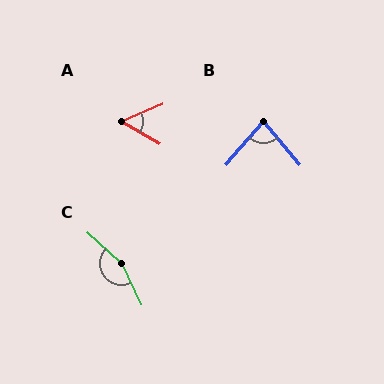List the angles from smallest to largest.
A (54°), B (81°), C (157°).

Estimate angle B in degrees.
Approximately 81 degrees.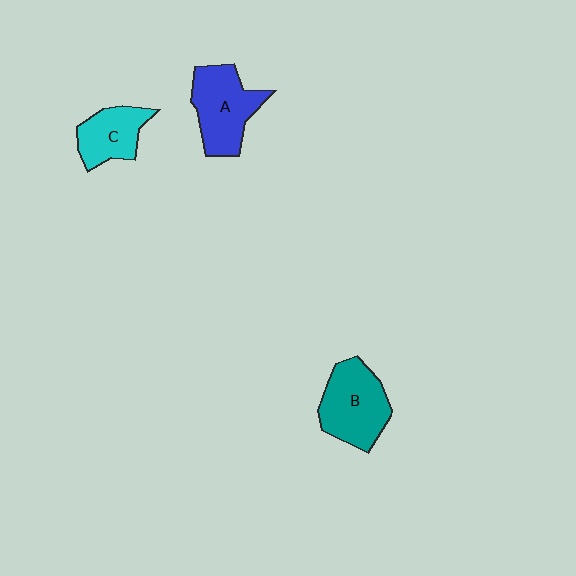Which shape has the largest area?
Shape B (teal).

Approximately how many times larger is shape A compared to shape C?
Approximately 1.4 times.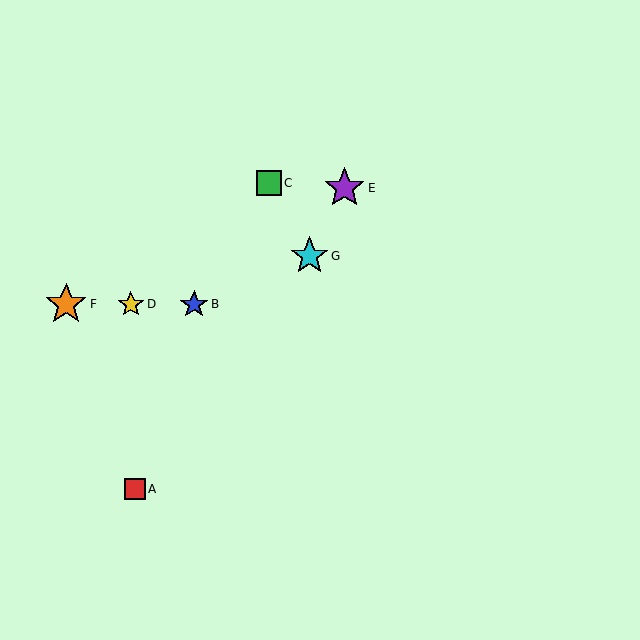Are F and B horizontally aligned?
Yes, both are at y≈304.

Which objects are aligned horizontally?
Objects B, D, F are aligned horizontally.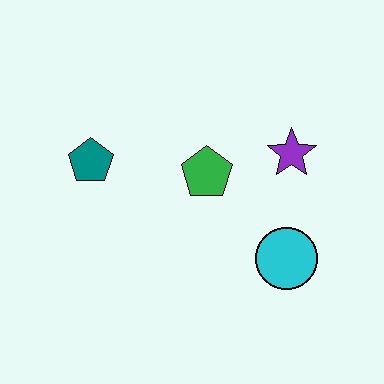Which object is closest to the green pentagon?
The purple star is closest to the green pentagon.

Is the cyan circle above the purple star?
No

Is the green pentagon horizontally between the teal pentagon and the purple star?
Yes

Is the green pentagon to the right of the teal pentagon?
Yes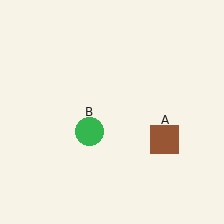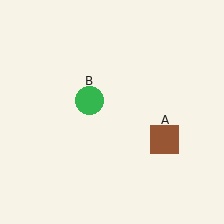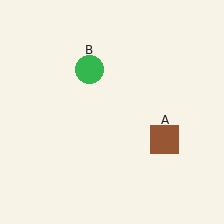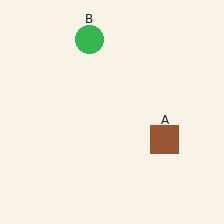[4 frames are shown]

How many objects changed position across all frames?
1 object changed position: green circle (object B).